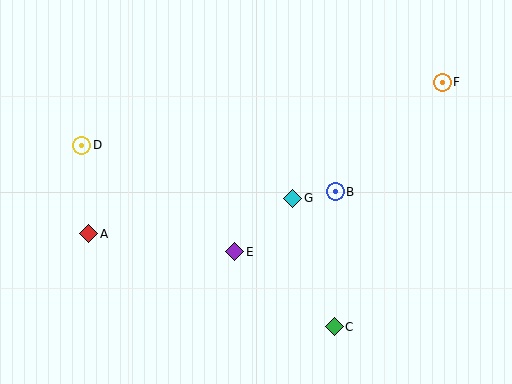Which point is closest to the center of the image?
Point G at (293, 198) is closest to the center.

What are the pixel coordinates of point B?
Point B is at (335, 192).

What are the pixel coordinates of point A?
Point A is at (89, 234).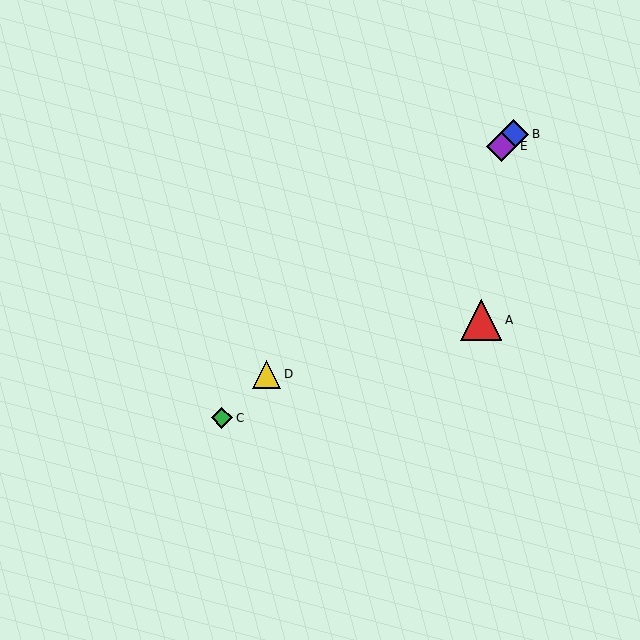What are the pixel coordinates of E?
Object E is at (502, 146).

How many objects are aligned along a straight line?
4 objects (B, C, D, E) are aligned along a straight line.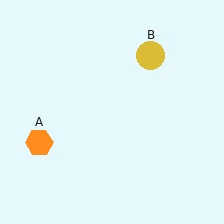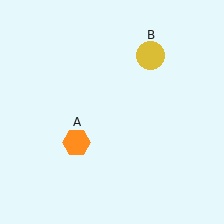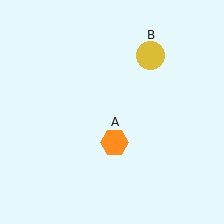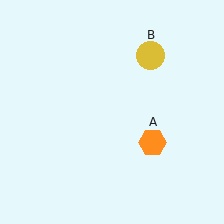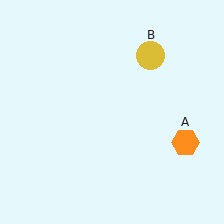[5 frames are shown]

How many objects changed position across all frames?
1 object changed position: orange hexagon (object A).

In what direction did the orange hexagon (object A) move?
The orange hexagon (object A) moved right.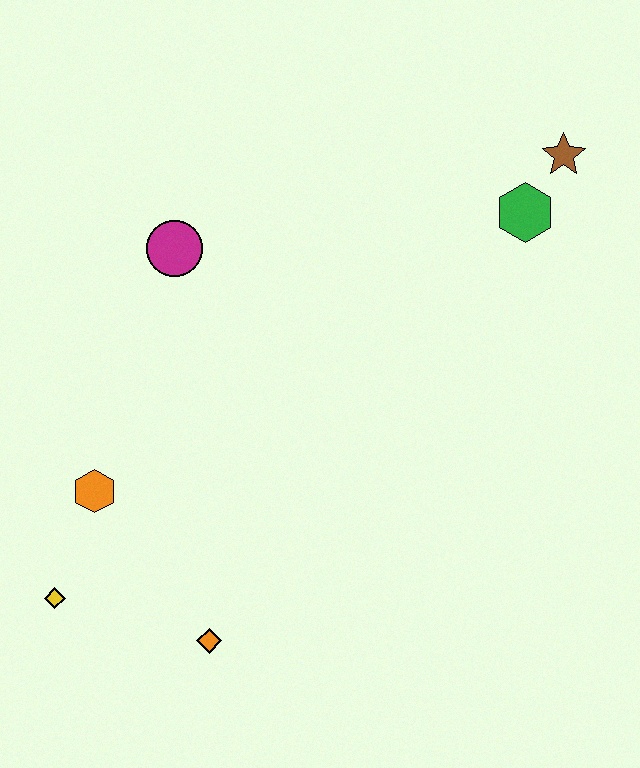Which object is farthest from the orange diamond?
The brown star is farthest from the orange diamond.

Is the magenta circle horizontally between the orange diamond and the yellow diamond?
Yes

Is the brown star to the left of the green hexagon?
No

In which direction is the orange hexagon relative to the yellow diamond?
The orange hexagon is above the yellow diamond.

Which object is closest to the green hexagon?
The brown star is closest to the green hexagon.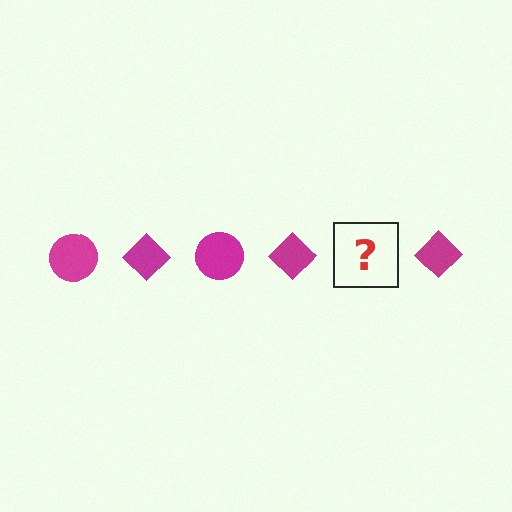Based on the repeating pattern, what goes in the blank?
The blank should be a magenta circle.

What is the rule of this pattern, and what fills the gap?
The rule is that the pattern cycles through circle, diamond shapes in magenta. The gap should be filled with a magenta circle.